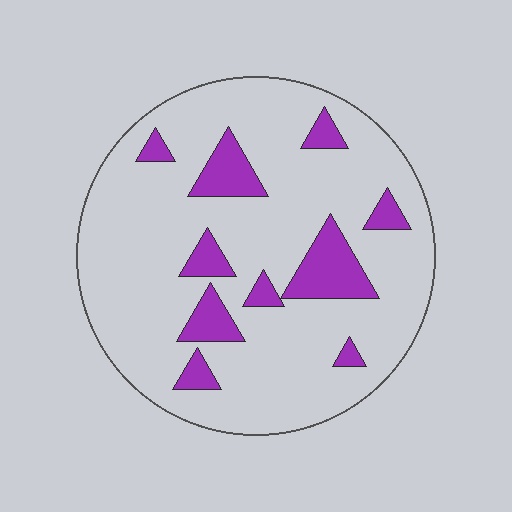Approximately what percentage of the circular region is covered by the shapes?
Approximately 15%.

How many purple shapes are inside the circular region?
10.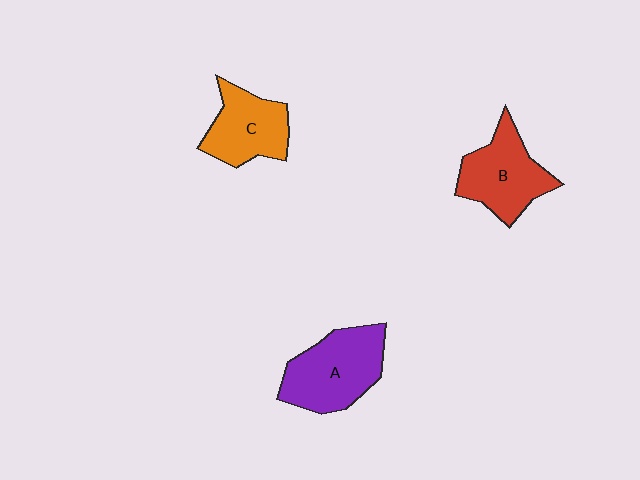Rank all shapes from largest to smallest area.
From largest to smallest: A (purple), B (red), C (orange).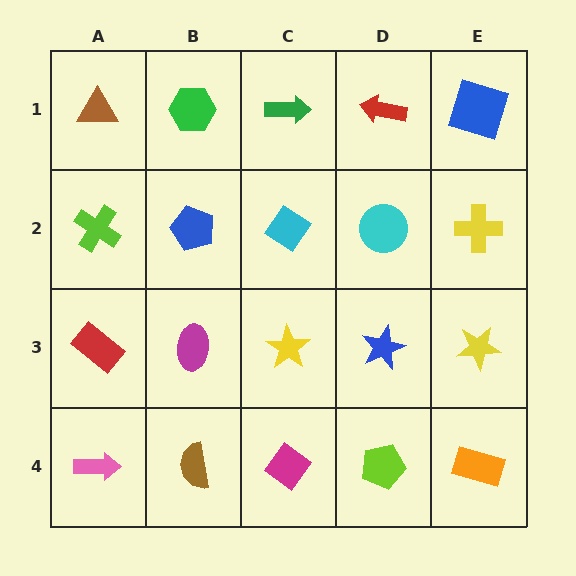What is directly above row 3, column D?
A cyan circle.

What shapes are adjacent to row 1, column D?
A cyan circle (row 2, column D), a green arrow (row 1, column C), a blue square (row 1, column E).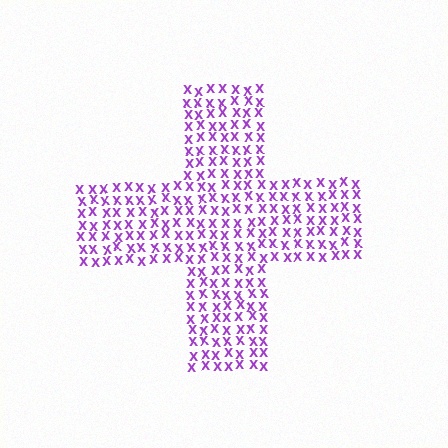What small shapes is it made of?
It is made of small letter X's.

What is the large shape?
The large shape is a cross.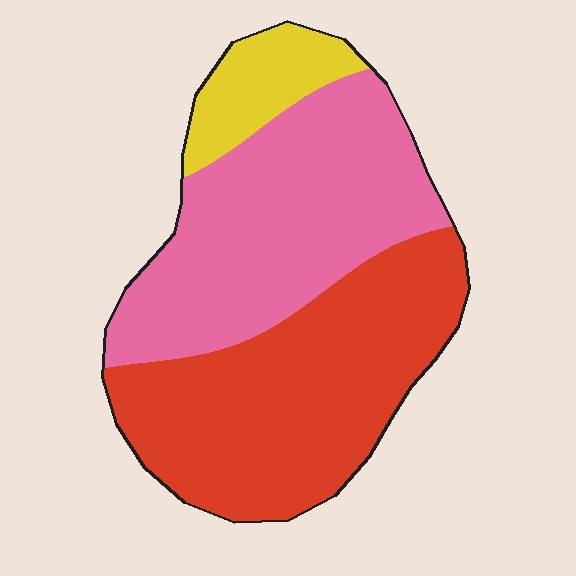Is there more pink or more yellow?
Pink.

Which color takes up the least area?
Yellow, at roughly 10%.